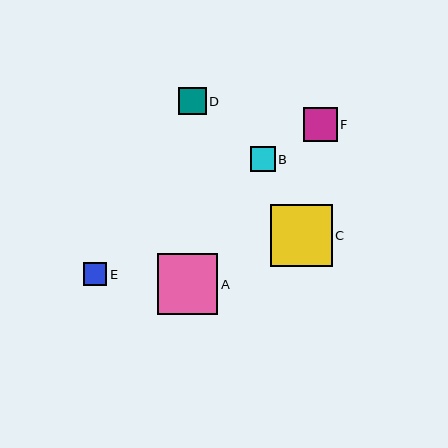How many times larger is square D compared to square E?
Square D is approximately 1.2 times the size of square E.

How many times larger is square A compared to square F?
Square A is approximately 1.8 times the size of square F.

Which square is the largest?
Square C is the largest with a size of approximately 62 pixels.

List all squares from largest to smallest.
From largest to smallest: C, A, F, D, B, E.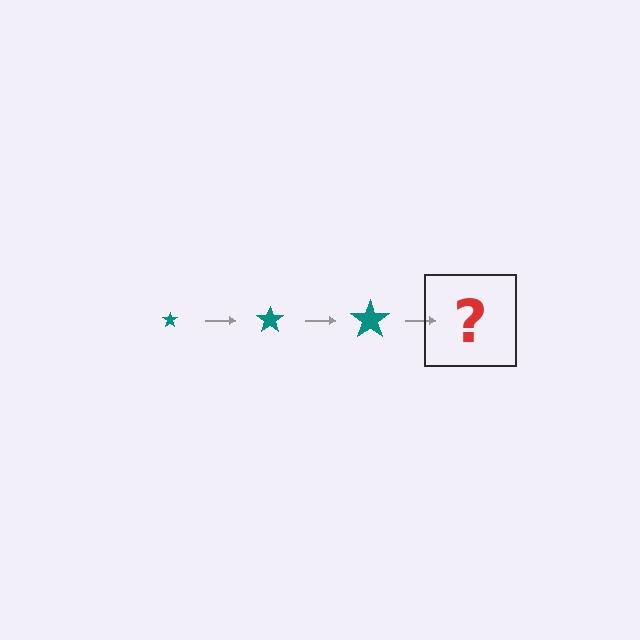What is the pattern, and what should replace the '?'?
The pattern is that the star gets progressively larger each step. The '?' should be a teal star, larger than the previous one.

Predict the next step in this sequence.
The next step is a teal star, larger than the previous one.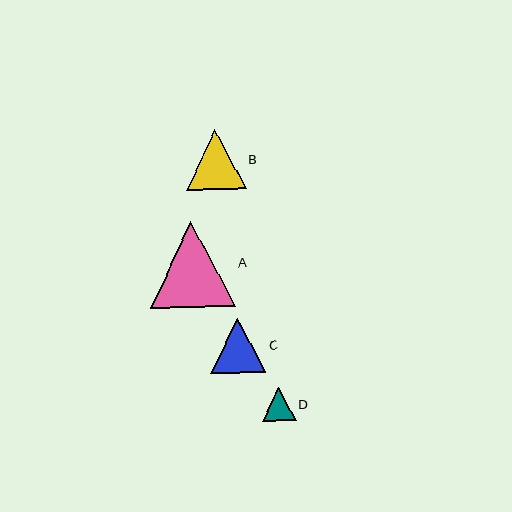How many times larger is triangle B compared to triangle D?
Triangle B is approximately 1.8 times the size of triangle D.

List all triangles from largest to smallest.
From largest to smallest: A, B, C, D.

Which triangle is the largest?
Triangle A is the largest with a size of approximately 86 pixels.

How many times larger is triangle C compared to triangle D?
Triangle C is approximately 1.6 times the size of triangle D.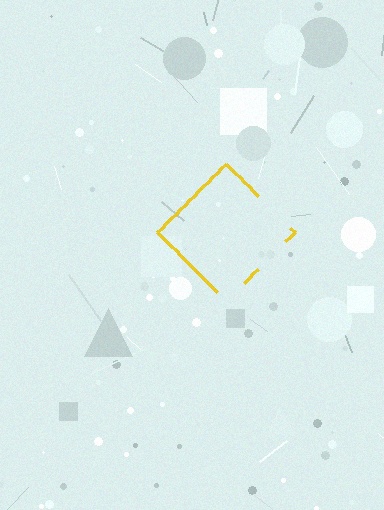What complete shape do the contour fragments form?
The contour fragments form a diamond.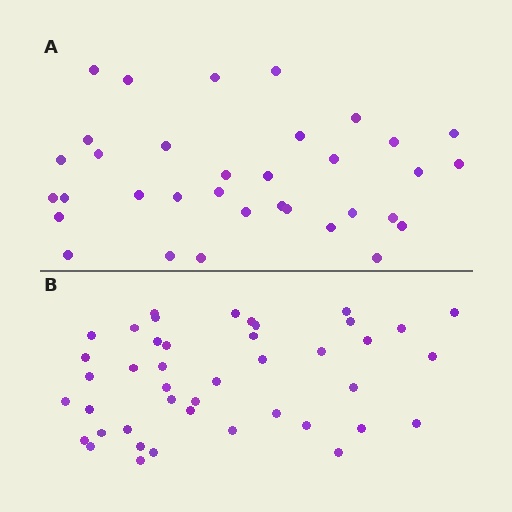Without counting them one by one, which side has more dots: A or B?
Region B (the bottom region) has more dots.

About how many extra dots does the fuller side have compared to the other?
Region B has roughly 8 or so more dots than region A.